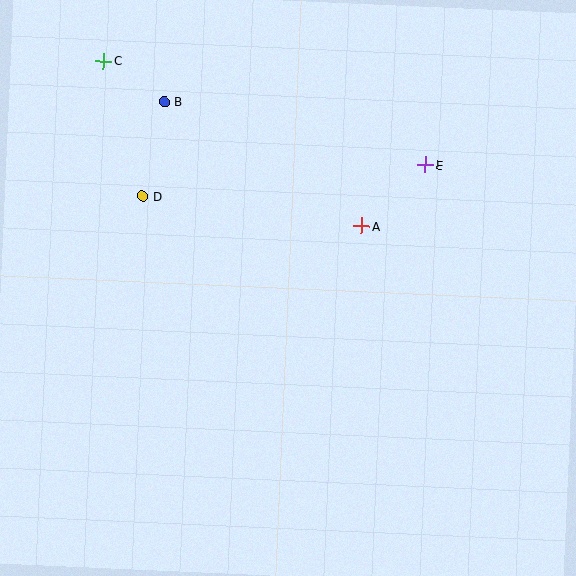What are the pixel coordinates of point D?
Point D is at (142, 196).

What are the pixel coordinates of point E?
Point E is at (426, 165).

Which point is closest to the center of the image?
Point A at (362, 226) is closest to the center.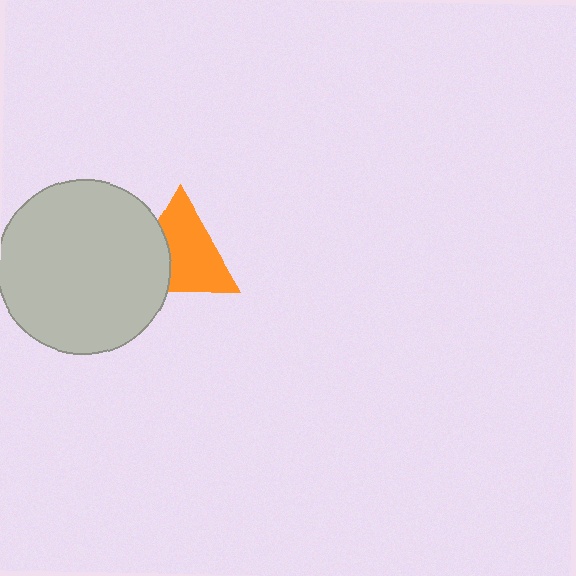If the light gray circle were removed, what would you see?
You would see the complete orange triangle.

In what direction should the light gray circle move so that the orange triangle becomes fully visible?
The light gray circle should move left. That is the shortest direction to clear the overlap and leave the orange triangle fully visible.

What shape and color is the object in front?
The object in front is a light gray circle.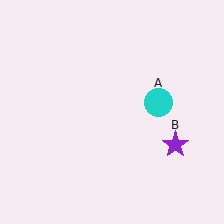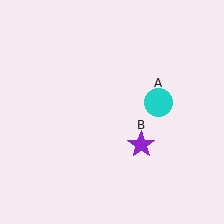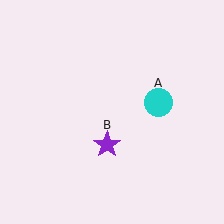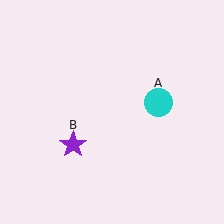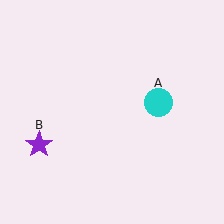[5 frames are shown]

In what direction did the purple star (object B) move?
The purple star (object B) moved left.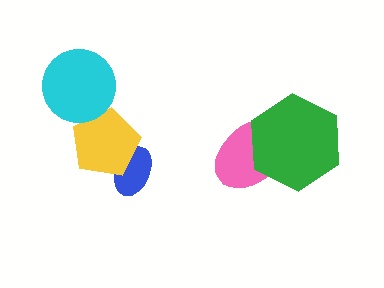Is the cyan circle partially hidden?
No, no other shape covers it.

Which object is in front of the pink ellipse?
The green hexagon is in front of the pink ellipse.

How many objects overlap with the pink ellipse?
1 object overlaps with the pink ellipse.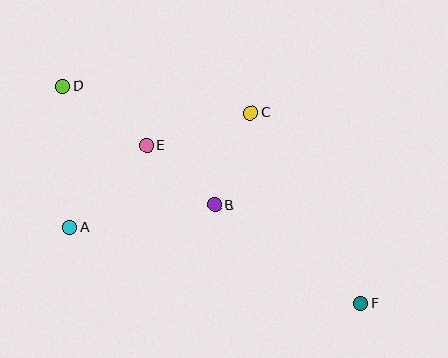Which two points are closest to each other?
Points B and E are closest to each other.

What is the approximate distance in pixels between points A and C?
The distance between A and C is approximately 214 pixels.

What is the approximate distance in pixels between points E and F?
The distance between E and F is approximately 266 pixels.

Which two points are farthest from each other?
Points D and F are farthest from each other.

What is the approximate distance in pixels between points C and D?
The distance between C and D is approximately 190 pixels.